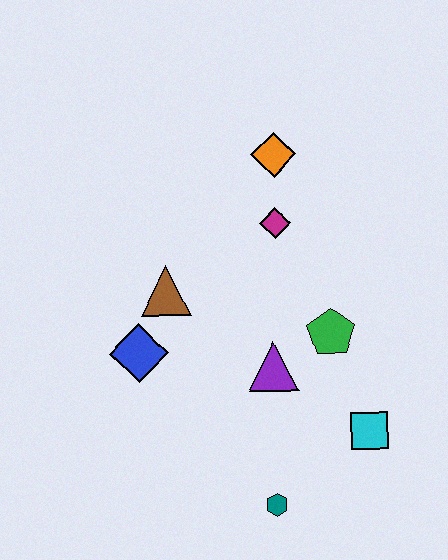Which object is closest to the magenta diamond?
The orange diamond is closest to the magenta diamond.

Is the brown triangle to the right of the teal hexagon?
No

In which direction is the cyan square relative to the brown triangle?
The cyan square is to the right of the brown triangle.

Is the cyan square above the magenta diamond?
No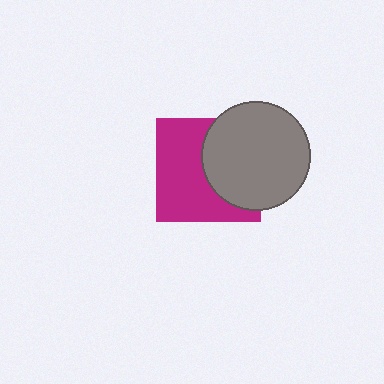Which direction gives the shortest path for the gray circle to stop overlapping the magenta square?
Moving right gives the shortest separation.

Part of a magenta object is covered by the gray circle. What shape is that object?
It is a square.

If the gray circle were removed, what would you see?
You would see the complete magenta square.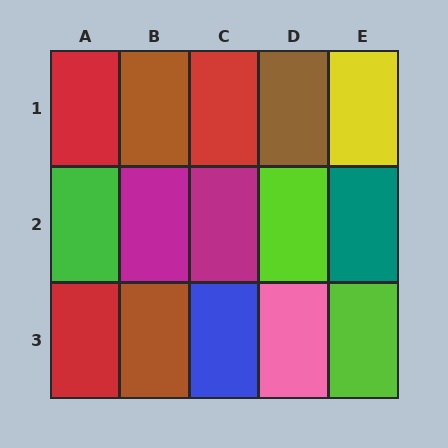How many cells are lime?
2 cells are lime.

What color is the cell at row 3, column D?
Pink.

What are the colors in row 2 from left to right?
Green, magenta, magenta, lime, teal.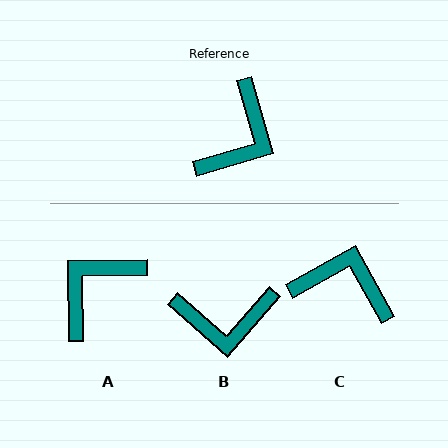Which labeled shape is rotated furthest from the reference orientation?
A, about 164 degrees away.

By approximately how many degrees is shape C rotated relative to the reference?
Approximately 102 degrees counter-clockwise.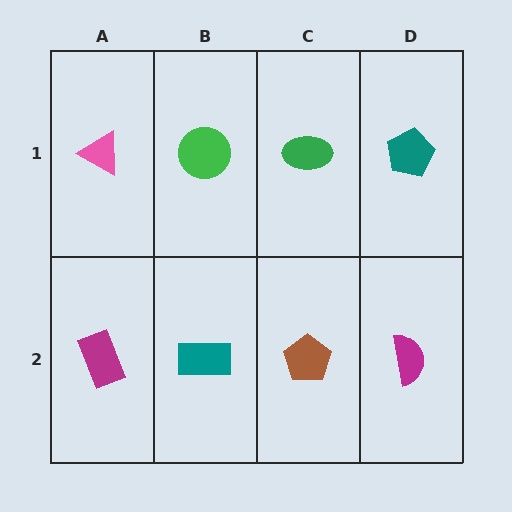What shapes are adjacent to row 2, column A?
A pink triangle (row 1, column A), a teal rectangle (row 2, column B).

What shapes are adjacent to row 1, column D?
A magenta semicircle (row 2, column D), a green ellipse (row 1, column C).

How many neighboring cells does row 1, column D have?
2.